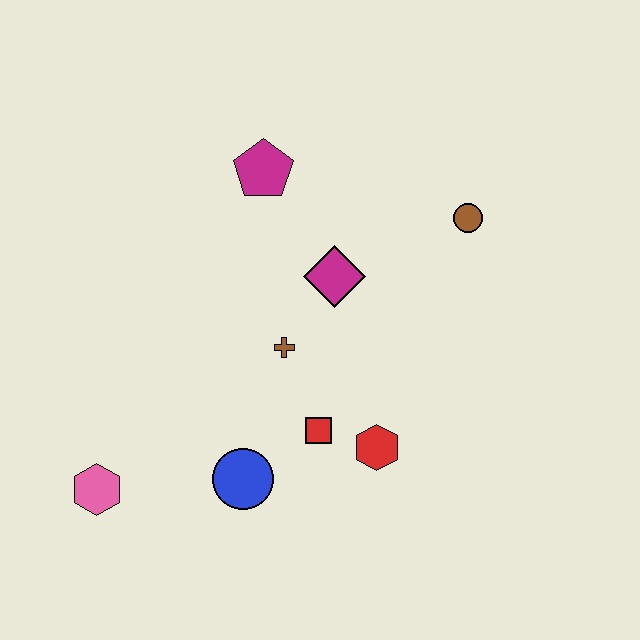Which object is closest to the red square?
The red hexagon is closest to the red square.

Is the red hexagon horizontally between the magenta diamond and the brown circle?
Yes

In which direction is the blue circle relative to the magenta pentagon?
The blue circle is below the magenta pentagon.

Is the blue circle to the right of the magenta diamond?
No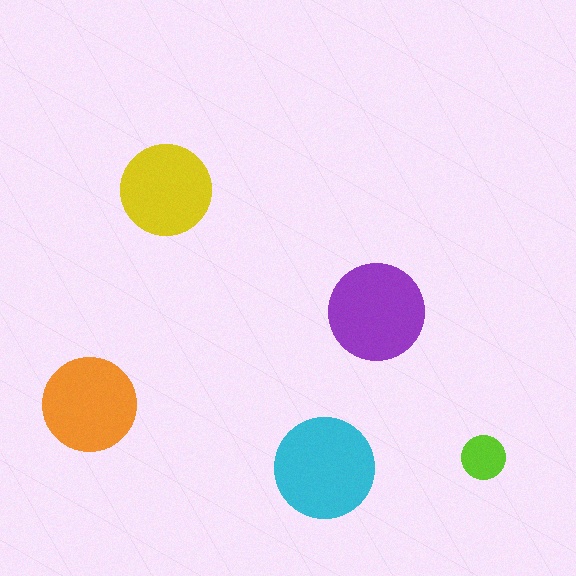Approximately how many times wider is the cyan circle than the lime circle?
About 2.5 times wider.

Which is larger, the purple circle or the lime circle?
The purple one.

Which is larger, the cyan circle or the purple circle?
The cyan one.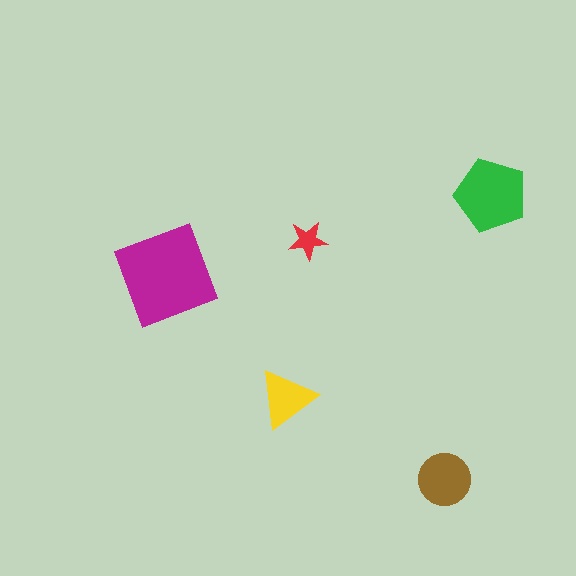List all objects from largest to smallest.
The magenta square, the green pentagon, the brown circle, the yellow triangle, the red star.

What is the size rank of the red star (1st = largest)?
5th.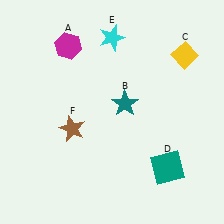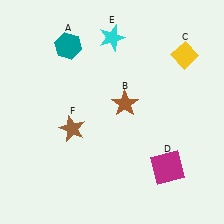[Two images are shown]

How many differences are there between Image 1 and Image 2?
There are 3 differences between the two images.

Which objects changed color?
A changed from magenta to teal. B changed from teal to brown. D changed from teal to magenta.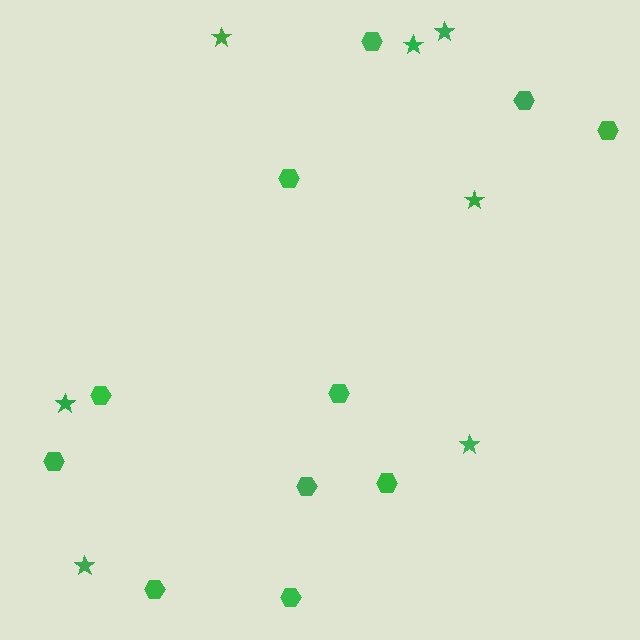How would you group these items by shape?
There are 2 groups: one group of hexagons (11) and one group of stars (7).